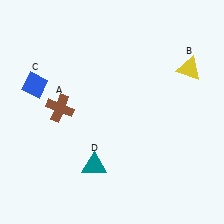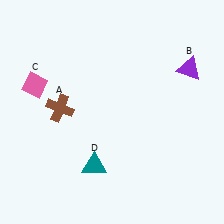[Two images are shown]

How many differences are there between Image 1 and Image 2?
There are 2 differences between the two images.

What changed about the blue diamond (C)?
In Image 1, C is blue. In Image 2, it changed to pink.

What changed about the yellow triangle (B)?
In Image 1, B is yellow. In Image 2, it changed to purple.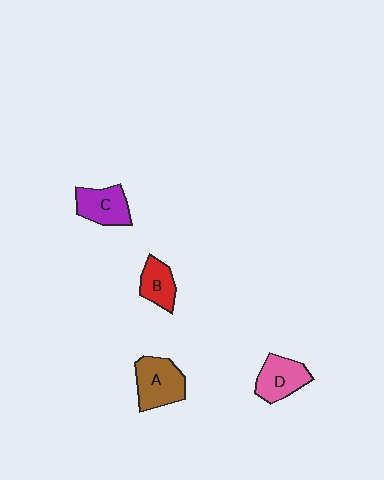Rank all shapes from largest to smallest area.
From largest to smallest: A (brown), D (pink), C (purple), B (red).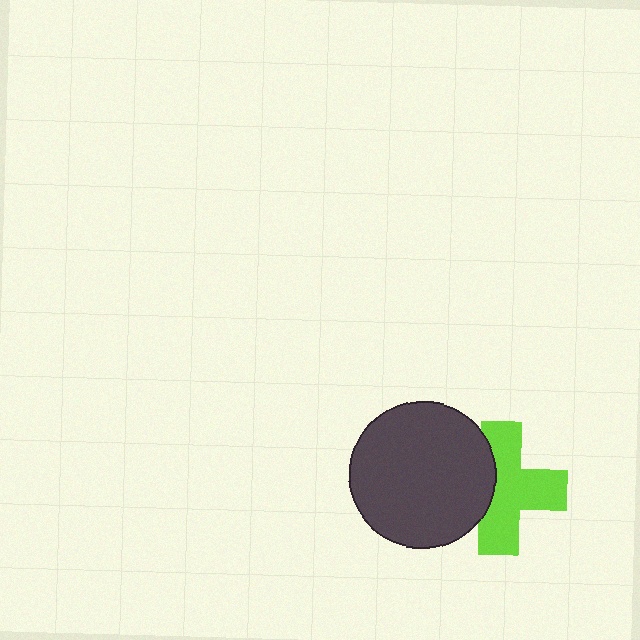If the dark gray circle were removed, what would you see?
You would see the complete lime cross.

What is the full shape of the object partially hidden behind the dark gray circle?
The partially hidden object is a lime cross.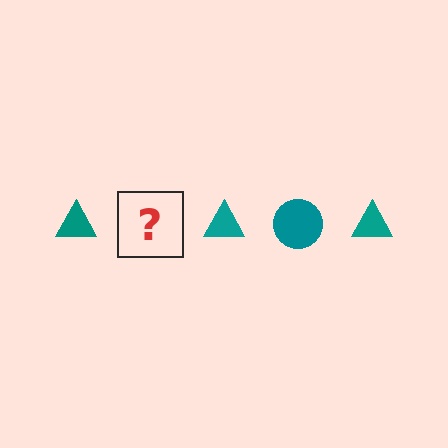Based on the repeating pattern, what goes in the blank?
The blank should be a teal circle.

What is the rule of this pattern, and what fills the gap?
The rule is that the pattern cycles through triangle, circle shapes in teal. The gap should be filled with a teal circle.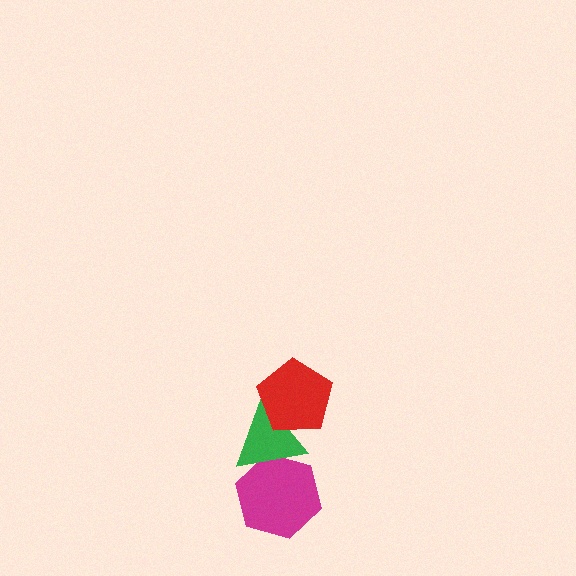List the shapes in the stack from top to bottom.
From top to bottom: the red pentagon, the green triangle, the magenta hexagon.